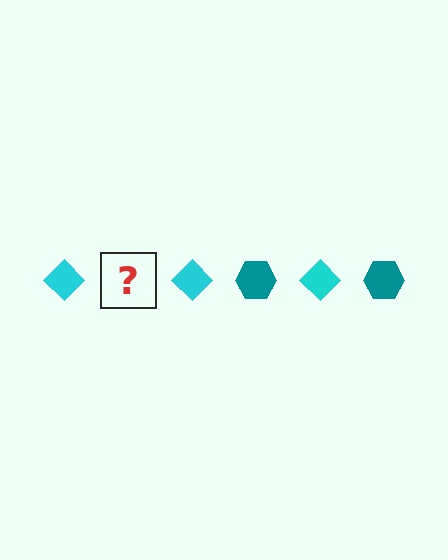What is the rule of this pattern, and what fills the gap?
The rule is that the pattern alternates between cyan diamond and teal hexagon. The gap should be filled with a teal hexagon.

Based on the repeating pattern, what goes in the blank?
The blank should be a teal hexagon.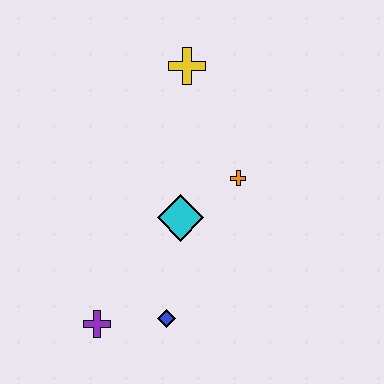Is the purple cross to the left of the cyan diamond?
Yes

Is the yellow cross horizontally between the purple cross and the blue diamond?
No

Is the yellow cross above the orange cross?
Yes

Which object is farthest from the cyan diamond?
The yellow cross is farthest from the cyan diamond.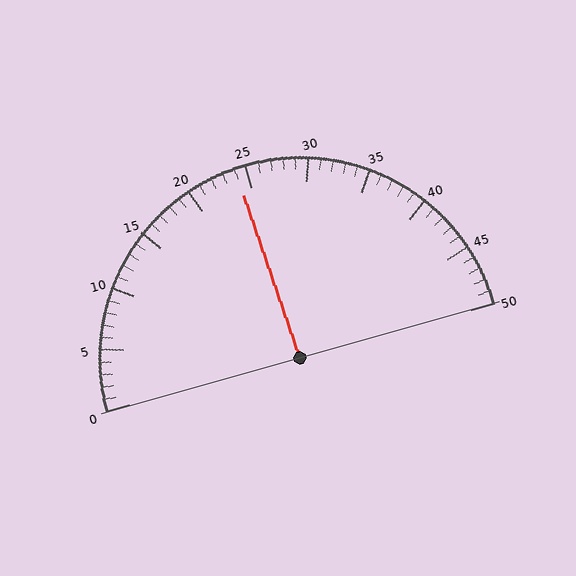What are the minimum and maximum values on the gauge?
The gauge ranges from 0 to 50.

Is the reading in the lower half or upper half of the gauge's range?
The reading is in the lower half of the range (0 to 50).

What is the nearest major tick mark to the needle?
The nearest major tick mark is 25.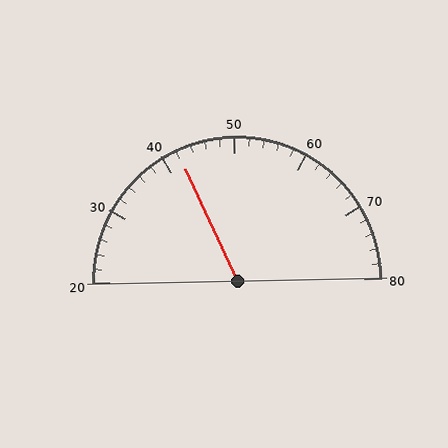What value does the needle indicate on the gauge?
The needle indicates approximately 42.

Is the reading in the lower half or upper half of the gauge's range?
The reading is in the lower half of the range (20 to 80).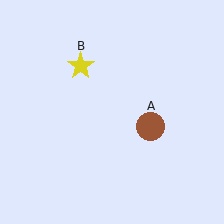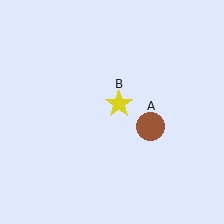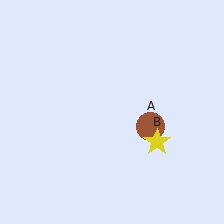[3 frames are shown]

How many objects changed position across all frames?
1 object changed position: yellow star (object B).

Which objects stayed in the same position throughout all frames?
Brown circle (object A) remained stationary.